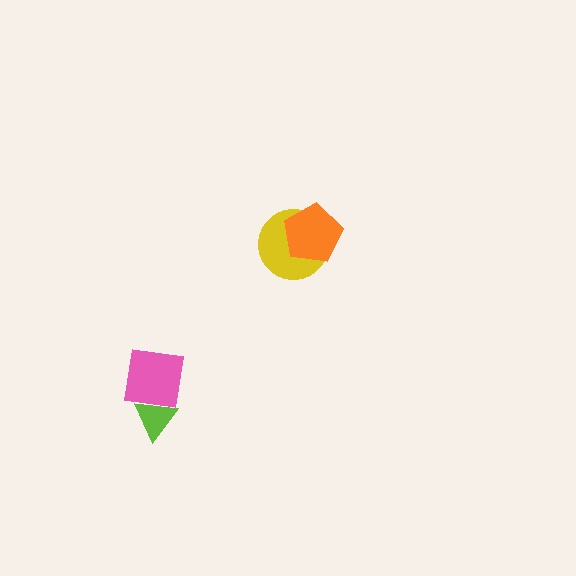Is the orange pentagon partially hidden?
No, no other shape covers it.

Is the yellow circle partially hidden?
Yes, it is partially covered by another shape.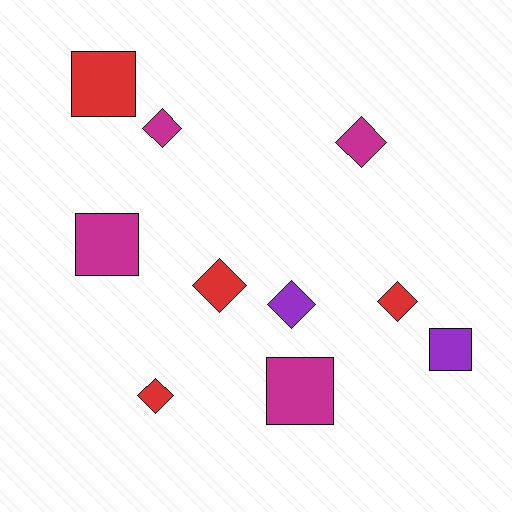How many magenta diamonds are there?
There are 2 magenta diamonds.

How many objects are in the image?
There are 10 objects.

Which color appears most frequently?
Magenta, with 4 objects.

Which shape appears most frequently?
Diamond, with 6 objects.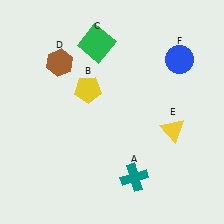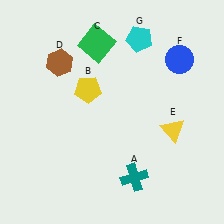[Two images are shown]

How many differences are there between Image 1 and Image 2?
There is 1 difference between the two images.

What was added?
A cyan pentagon (G) was added in Image 2.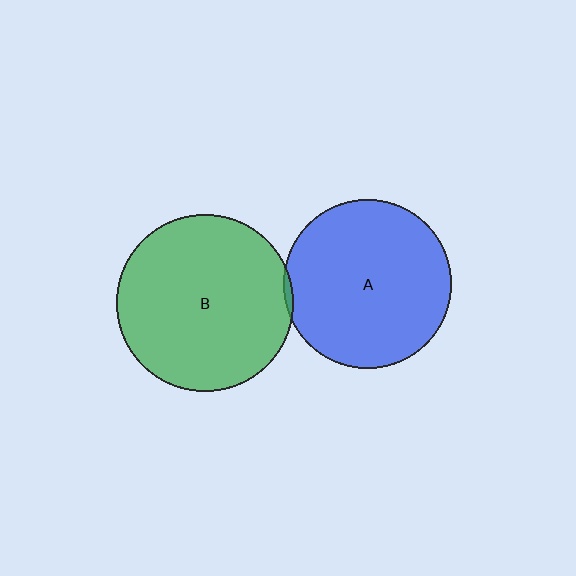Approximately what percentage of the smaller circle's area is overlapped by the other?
Approximately 5%.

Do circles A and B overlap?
Yes.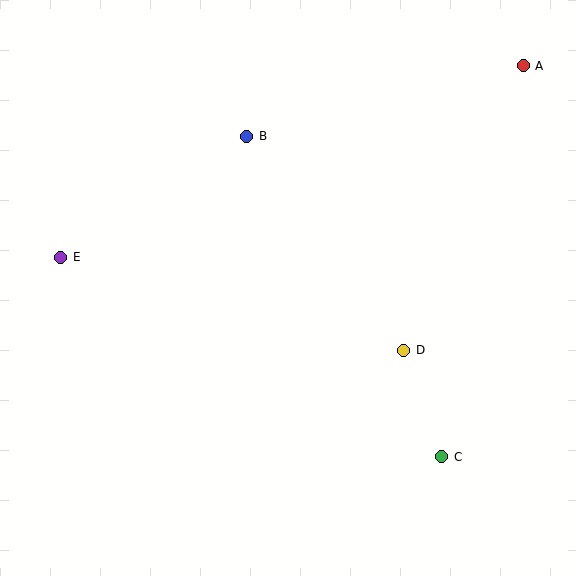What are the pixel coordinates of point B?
Point B is at (247, 136).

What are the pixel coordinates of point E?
Point E is at (61, 257).